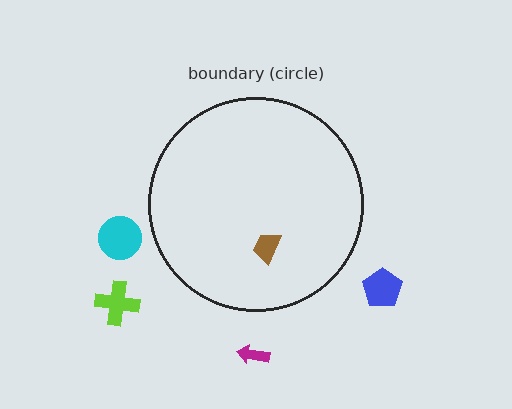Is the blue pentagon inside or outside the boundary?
Outside.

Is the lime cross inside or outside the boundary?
Outside.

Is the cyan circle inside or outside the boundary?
Outside.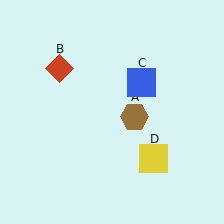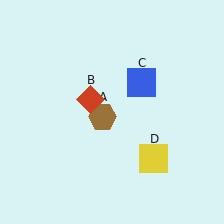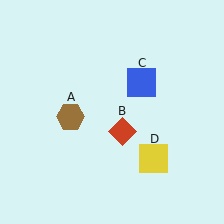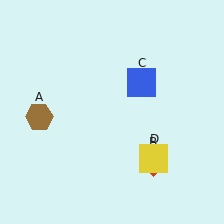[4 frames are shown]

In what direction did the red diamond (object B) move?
The red diamond (object B) moved down and to the right.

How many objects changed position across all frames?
2 objects changed position: brown hexagon (object A), red diamond (object B).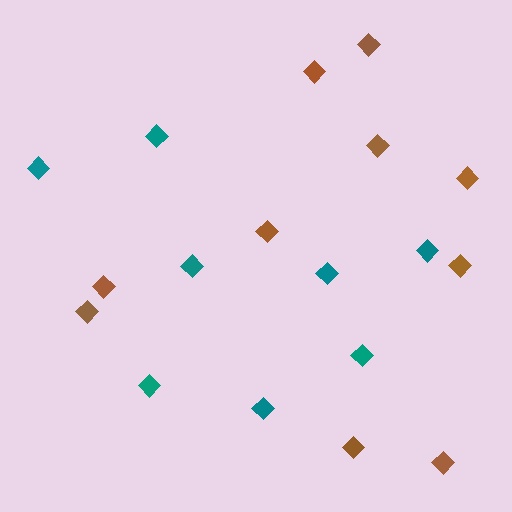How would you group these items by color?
There are 2 groups: one group of teal diamonds (8) and one group of brown diamonds (10).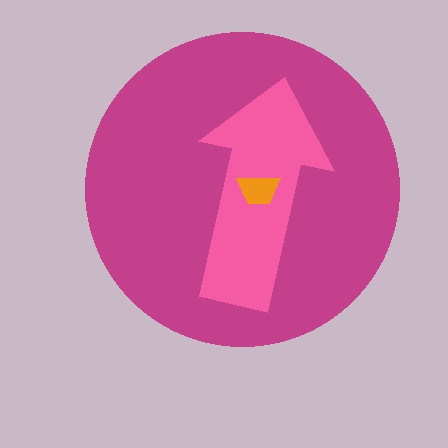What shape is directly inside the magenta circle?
The pink arrow.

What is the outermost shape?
The magenta circle.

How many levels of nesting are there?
3.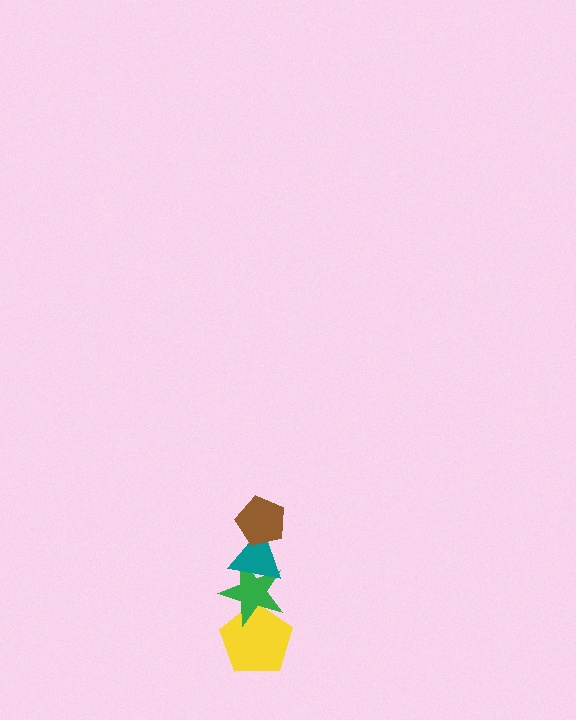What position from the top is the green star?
The green star is 3rd from the top.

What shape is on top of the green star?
The teal triangle is on top of the green star.